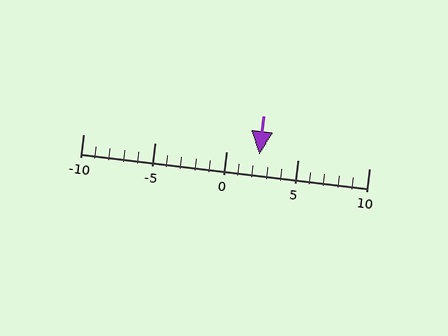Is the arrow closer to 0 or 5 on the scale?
The arrow is closer to 0.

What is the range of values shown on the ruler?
The ruler shows values from -10 to 10.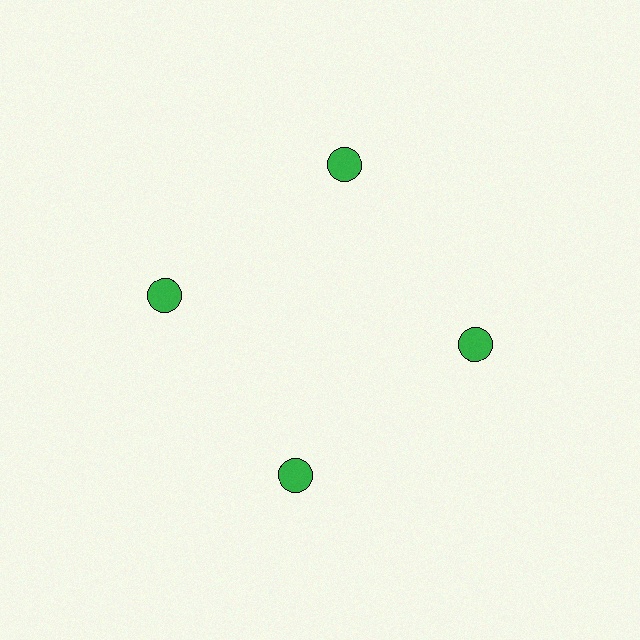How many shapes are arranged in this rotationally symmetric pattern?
There are 4 shapes, arranged in 4 groups of 1.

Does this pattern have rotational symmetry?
Yes, this pattern has 4-fold rotational symmetry. It looks the same after rotating 90 degrees around the center.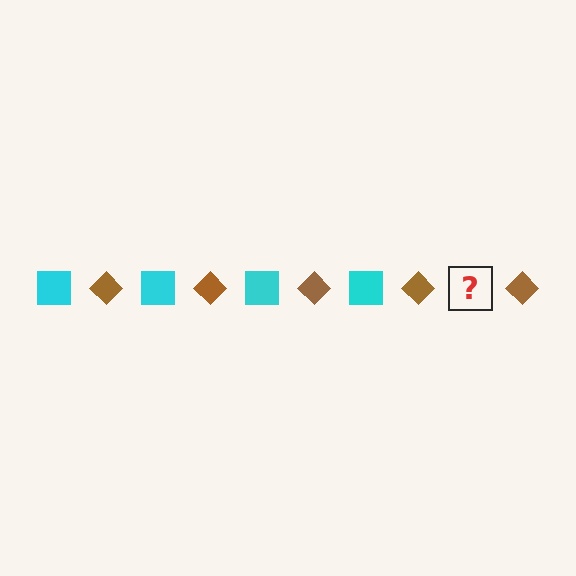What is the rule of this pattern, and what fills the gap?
The rule is that the pattern alternates between cyan square and brown diamond. The gap should be filled with a cyan square.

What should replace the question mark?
The question mark should be replaced with a cyan square.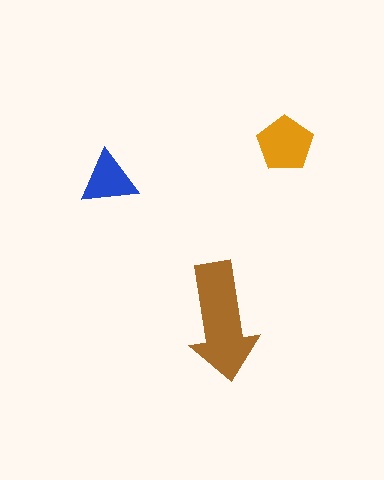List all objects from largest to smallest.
The brown arrow, the orange pentagon, the blue triangle.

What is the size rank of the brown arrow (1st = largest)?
1st.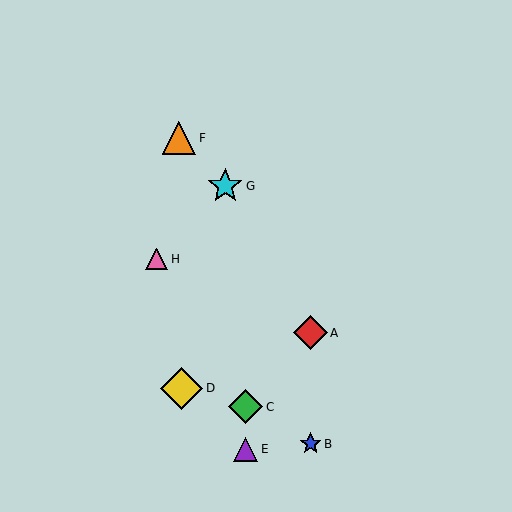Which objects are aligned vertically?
Objects A, B are aligned vertically.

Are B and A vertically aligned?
Yes, both are at x≈311.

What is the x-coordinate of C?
Object C is at x≈245.